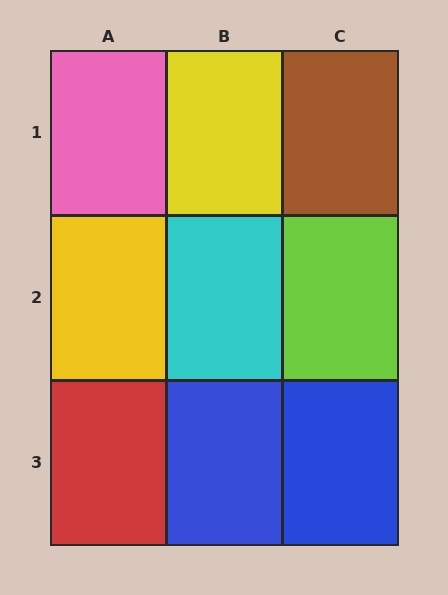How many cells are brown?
1 cell is brown.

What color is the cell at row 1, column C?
Brown.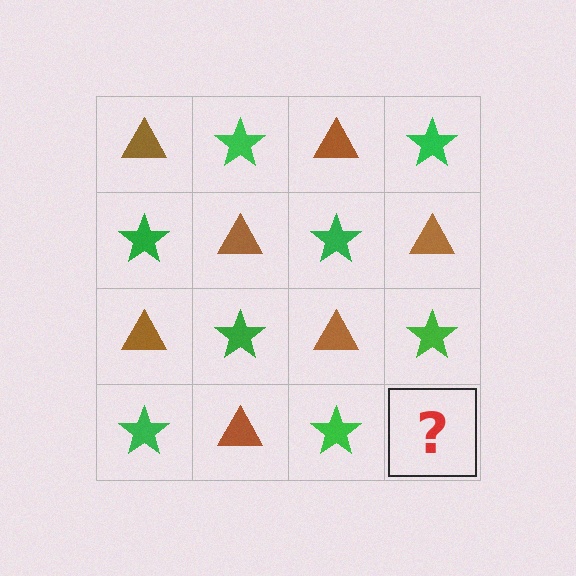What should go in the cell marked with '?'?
The missing cell should contain a brown triangle.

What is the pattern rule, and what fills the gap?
The rule is that it alternates brown triangle and green star in a checkerboard pattern. The gap should be filled with a brown triangle.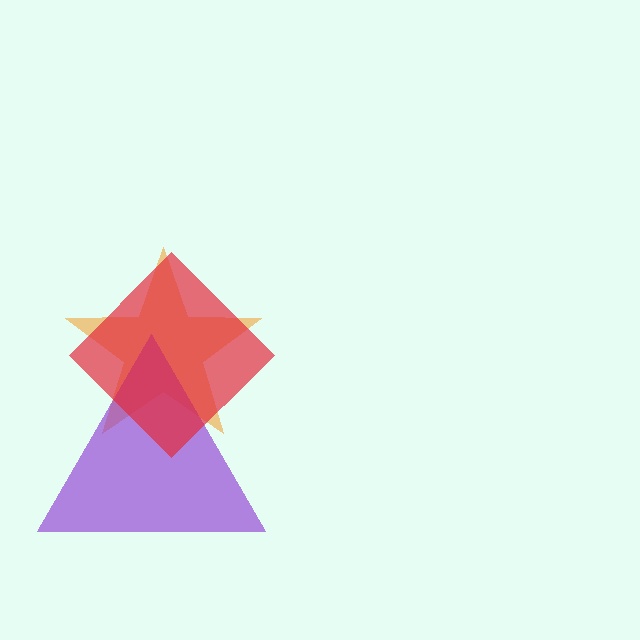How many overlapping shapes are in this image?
There are 3 overlapping shapes in the image.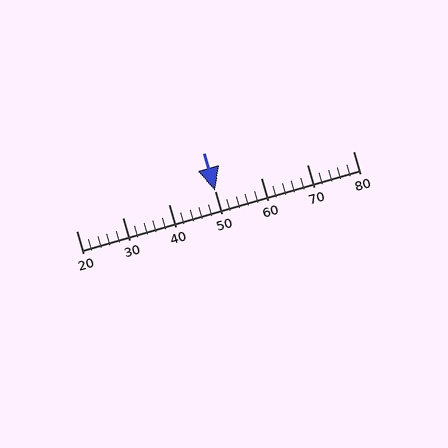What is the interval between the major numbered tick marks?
The major tick marks are spaced 10 units apart.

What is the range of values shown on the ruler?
The ruler shows values from 20 to 80.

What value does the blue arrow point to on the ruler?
The blue arrow points to approximately 50.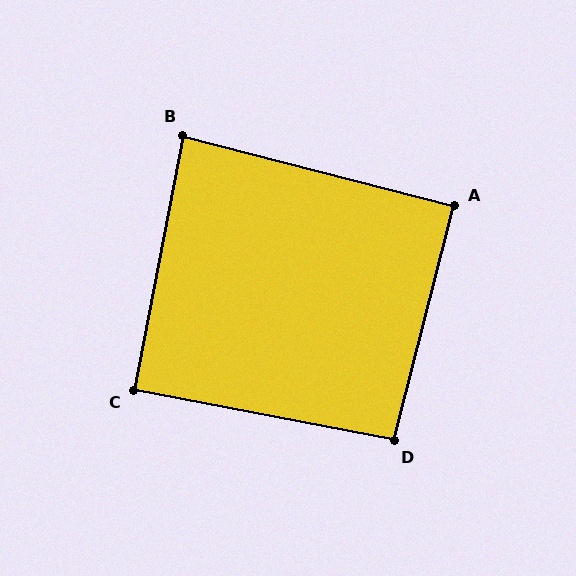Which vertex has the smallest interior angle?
B, at approximately 86 degrees.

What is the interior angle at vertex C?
Approximately 90 degrees (approximately right).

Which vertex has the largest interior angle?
D, at approximately 94 degrees.